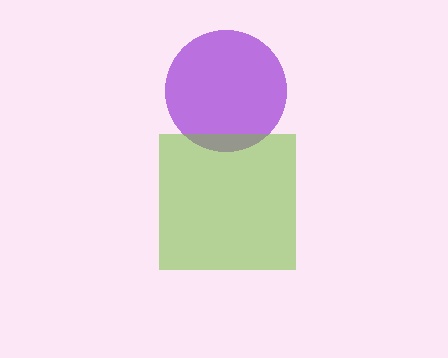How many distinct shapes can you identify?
There are 2 distinct shapes: a purple circle, a lime square.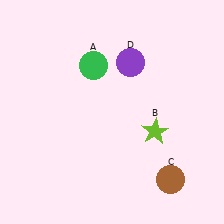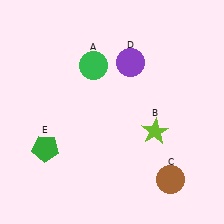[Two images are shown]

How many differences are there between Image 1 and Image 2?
There is 1 difference between the two images.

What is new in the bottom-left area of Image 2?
A green pentagon (E) was added in the bottom-left area of Image 2.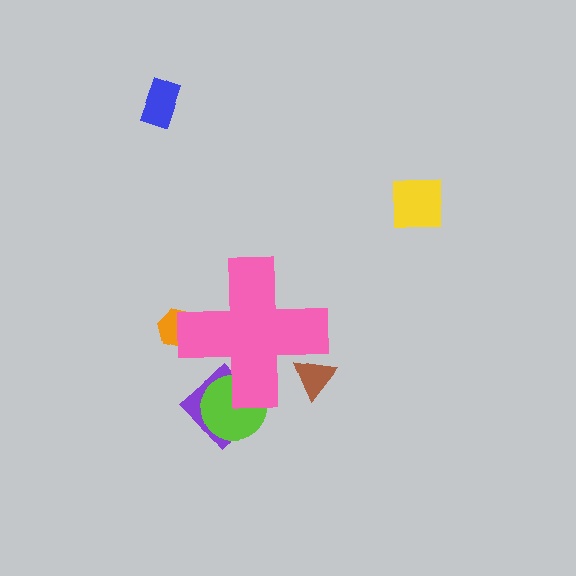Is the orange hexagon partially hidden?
Yes, the orange hexagon is partially hidden behind the pink cross.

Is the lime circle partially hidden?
Yes, the lime circle is partially hidden behind the pink cross.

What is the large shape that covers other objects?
A pink cross.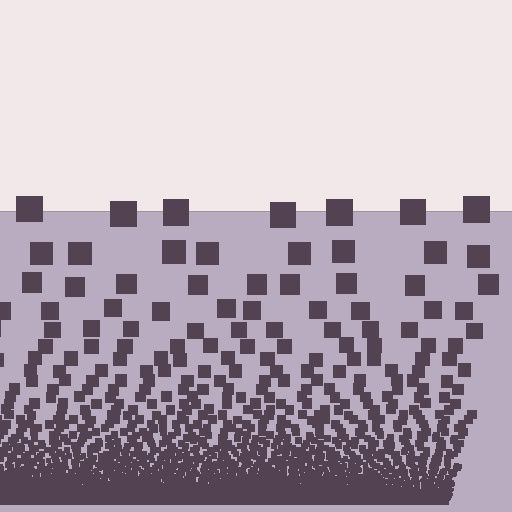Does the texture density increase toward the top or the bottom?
Density increases toward the bottom.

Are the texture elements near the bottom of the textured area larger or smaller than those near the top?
Smaller. The gradient is inverted — elements near the bottom are smaller and denser.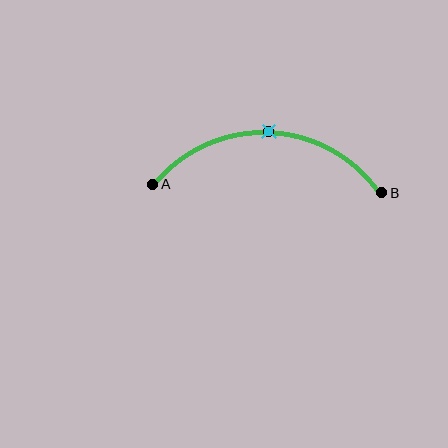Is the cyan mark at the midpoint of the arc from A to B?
Yes. The cyan mark lies on the arc at equal arc-length from both A and B — it is the arc midpoint.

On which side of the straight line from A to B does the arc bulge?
The arc bulges above the straight line connecting A and B.